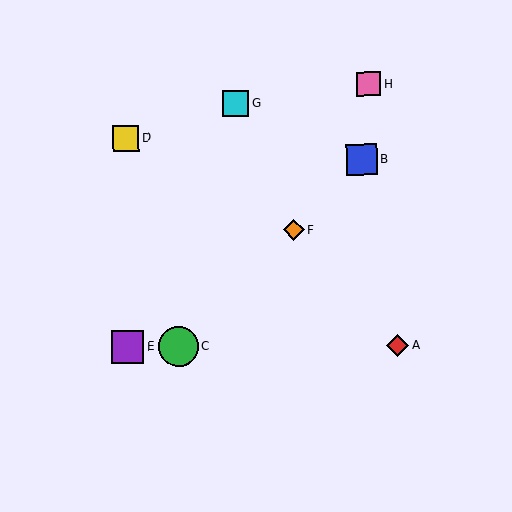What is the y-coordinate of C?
Object C is at y≈347.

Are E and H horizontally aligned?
No, E is at y≈347 and H is at y≈84.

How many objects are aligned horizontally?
3 objects (A, C, E) are aligned horizontally.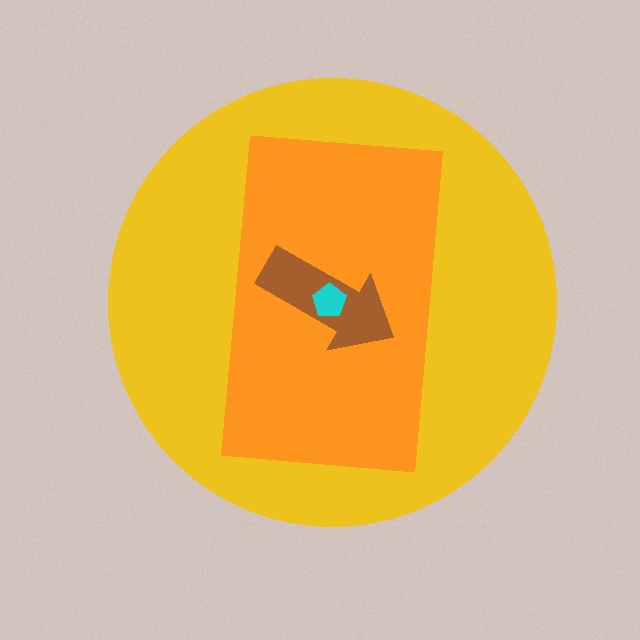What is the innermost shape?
The cyan pentagon.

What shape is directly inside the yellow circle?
The orange rectangle.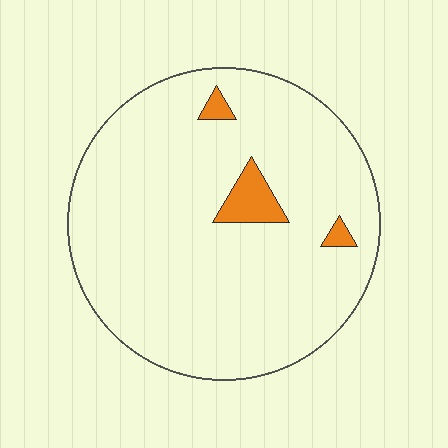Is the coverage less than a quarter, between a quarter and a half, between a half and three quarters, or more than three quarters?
Less than a quarter.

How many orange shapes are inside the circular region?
3.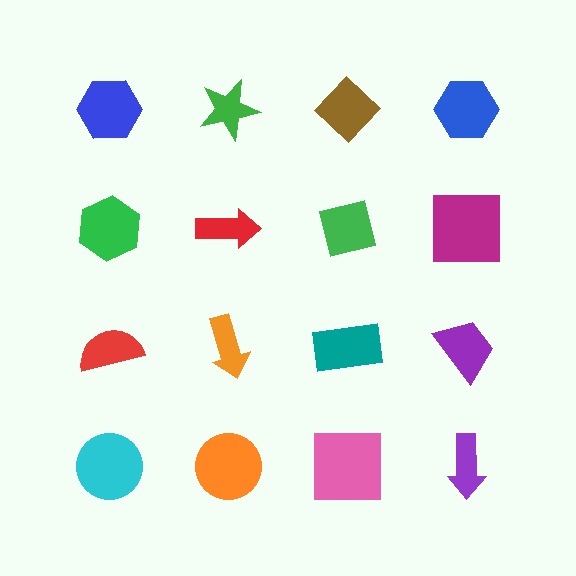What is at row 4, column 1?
A cyan circle.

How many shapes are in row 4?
4 shapes.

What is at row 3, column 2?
An orange arrow.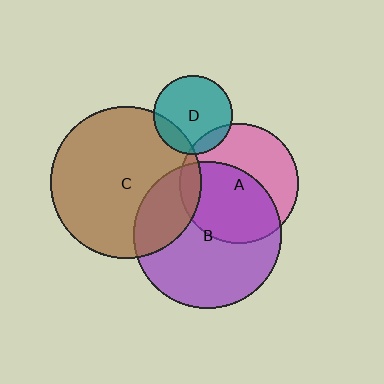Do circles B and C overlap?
Yes.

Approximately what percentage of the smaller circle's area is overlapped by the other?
Approximately 25%.